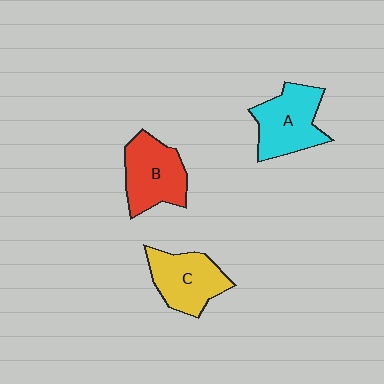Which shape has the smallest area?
Shape C (yellow).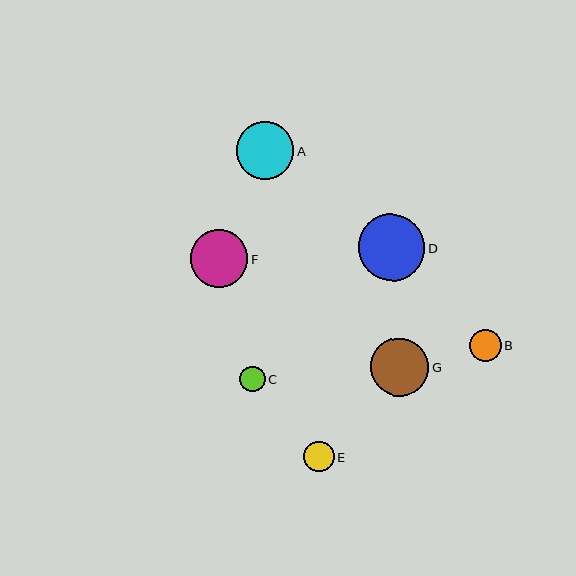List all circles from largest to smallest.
From largest to smallest: D, G, F, A, B, E, C.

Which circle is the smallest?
Circle C is the smallest with a size of approximately 25 pixels.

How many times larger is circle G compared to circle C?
Circle G is approximately 2.3 times the size of circle C.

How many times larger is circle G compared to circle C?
Circle G is approximately 2.3 times the size of circle C.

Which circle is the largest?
Circle D is the largest with a size of approximately 66 pixels.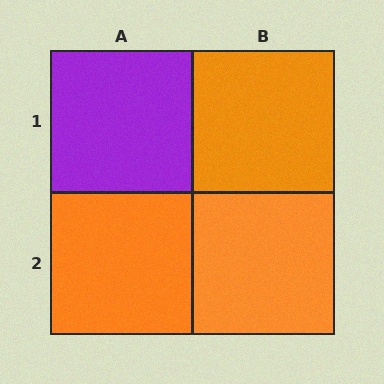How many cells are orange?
3 cells are orange.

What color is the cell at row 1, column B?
Orange.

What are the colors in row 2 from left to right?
Orange, orange.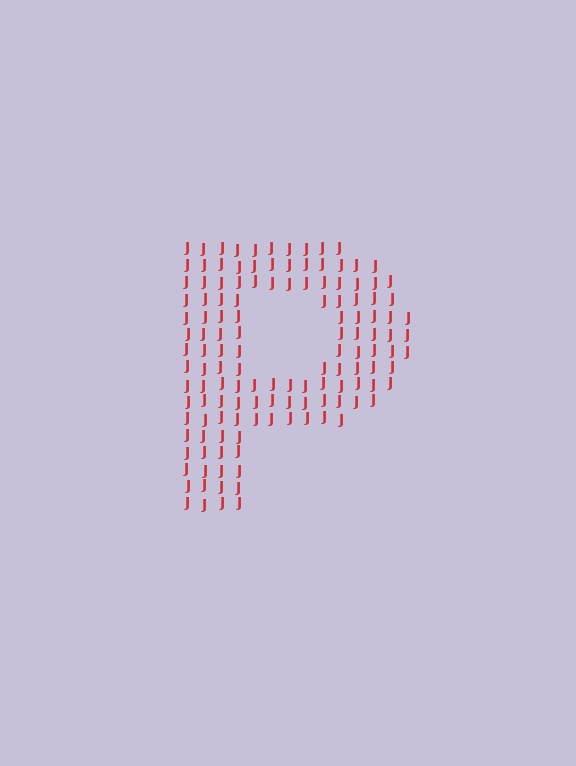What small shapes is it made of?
It is made of small letter J's.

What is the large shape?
The large shape is the letter P.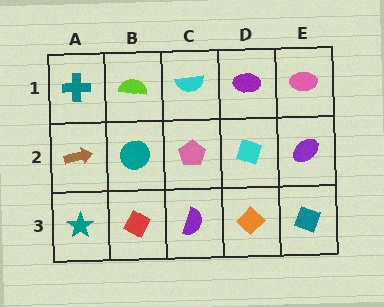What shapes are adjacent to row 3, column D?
A cyan diamond (row 2, column D), a purple semicircle (row 3, column C), a teal diamond (row 3, column E).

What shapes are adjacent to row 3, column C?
A pink pentagon (row 2, column C), a red diamond (row 3, column B), an orange diamond (row 3, column D).